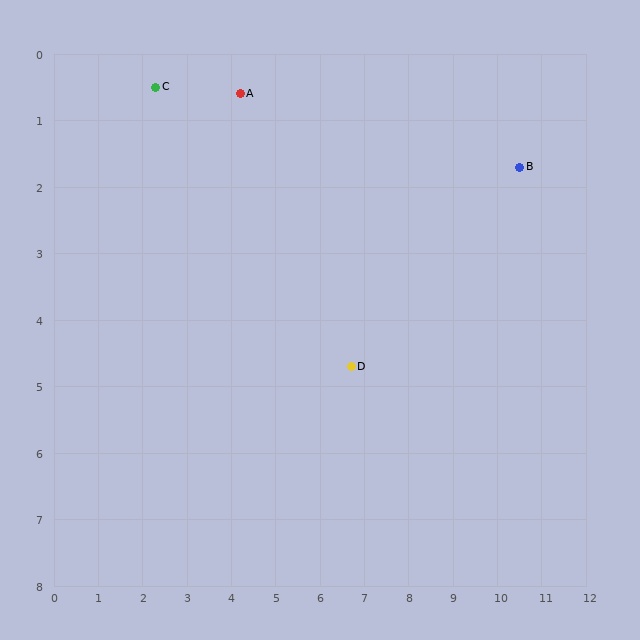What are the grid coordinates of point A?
Point A is at approximately (4.2, 0.6).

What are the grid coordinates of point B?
Point B is at approximately (10.5, 1.7).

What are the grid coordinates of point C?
Point C is at approximately (2.3, 0.5).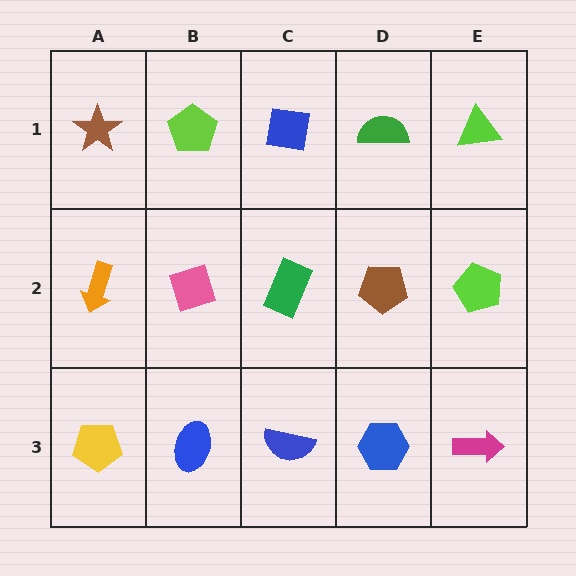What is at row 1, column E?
A lime triangle.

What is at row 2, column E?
A lime pentagon.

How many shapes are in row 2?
5 shapes.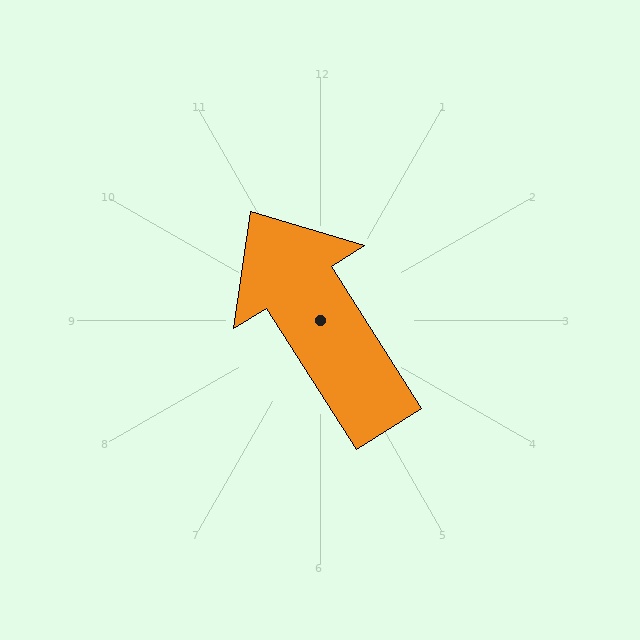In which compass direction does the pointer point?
Northwest.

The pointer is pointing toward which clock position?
Roughly 11 o'clock.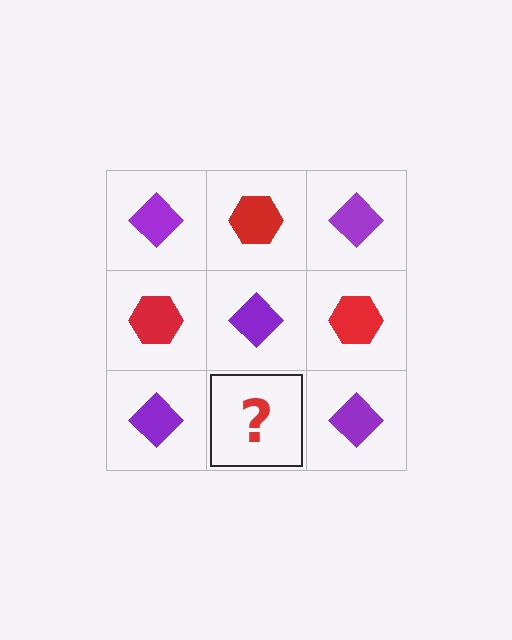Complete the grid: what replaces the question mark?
The question mark should be replaced with a red hexagon.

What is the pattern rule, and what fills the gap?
The rule is that it alternates purple diamond and red hexagon in a checkerboard pattern. The gap should be filled with a red hexagon.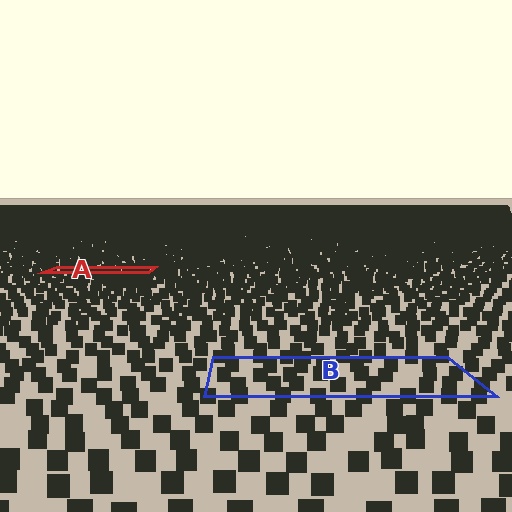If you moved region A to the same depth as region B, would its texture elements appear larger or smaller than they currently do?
They would appear larger. At a closer depth, the same texture elements are projected at a bigger on-screen size.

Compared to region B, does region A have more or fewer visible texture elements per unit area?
Region A has more texture elements per unit area — they are packed more densely because it is farther away.